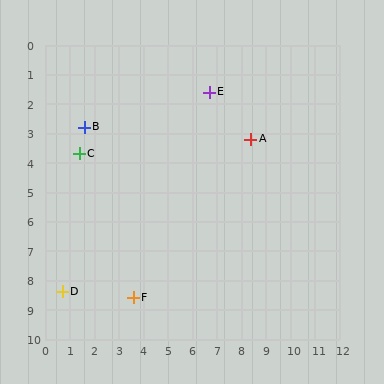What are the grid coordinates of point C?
Point C is at approximately (1.4, 3.7).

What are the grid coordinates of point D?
Point D is at approximately (0.7, 8.4).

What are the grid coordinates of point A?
Point A is at approximately (8.4, 3.2).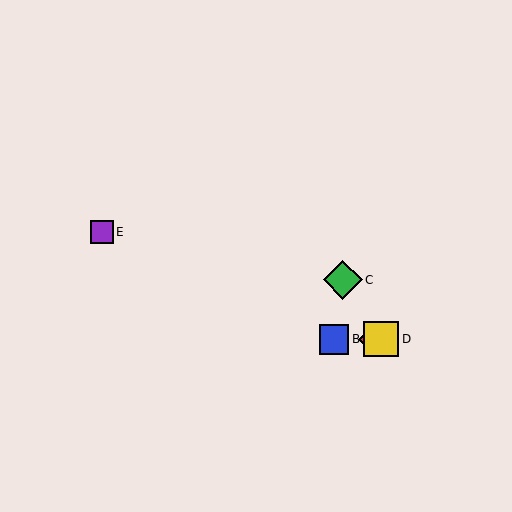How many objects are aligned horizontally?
3 objects (A, B, D) are aligned horizontally.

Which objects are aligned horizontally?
Objects A, B, D are aligned horizontally.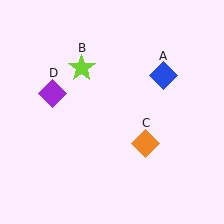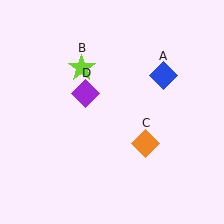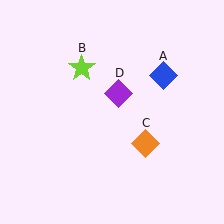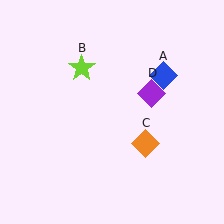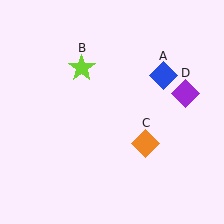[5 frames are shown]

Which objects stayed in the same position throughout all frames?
Blue diamond (object A) and lime star (object B) and orange diamond (object C) remained stationary.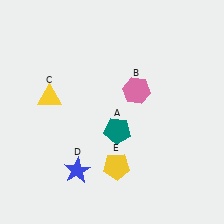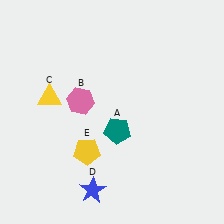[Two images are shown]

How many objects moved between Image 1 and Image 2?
3 objects moved between the two images.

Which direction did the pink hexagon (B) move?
The pink hexagon (B) moved left.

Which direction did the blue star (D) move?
The blue star (D) moved down.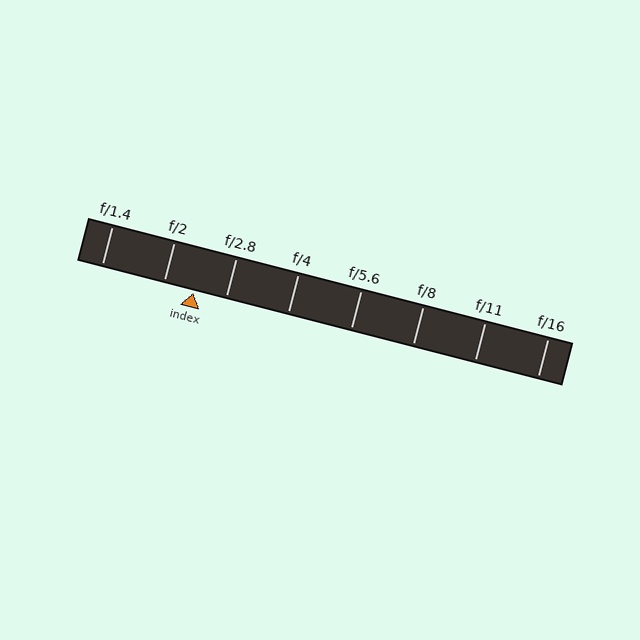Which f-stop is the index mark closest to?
The index mark is closest to f/2.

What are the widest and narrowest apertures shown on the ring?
The widest aperture shown is f/1.4 and the narrowest is f/16.